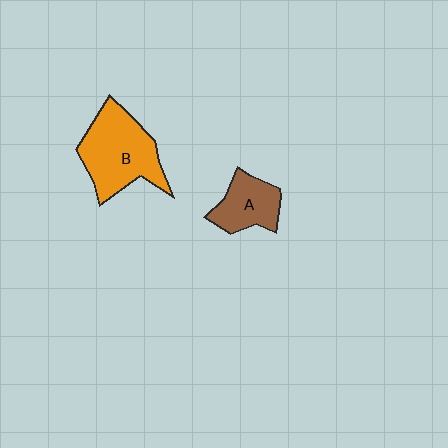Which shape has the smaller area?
Shape A (brown).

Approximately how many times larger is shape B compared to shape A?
Approximately 1.8 times.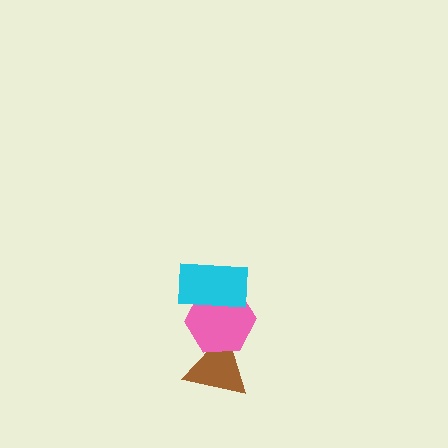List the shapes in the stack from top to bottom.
From top to bottom: the cyan rectangle, the pink hexagon, the brown triangle.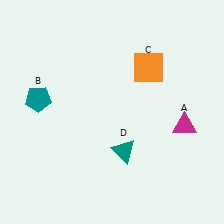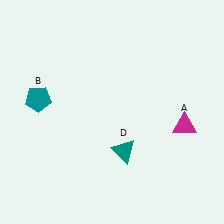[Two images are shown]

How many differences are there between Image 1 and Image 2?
There is 1 difference between the two images.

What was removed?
The orange square (C) was removed in Image 2.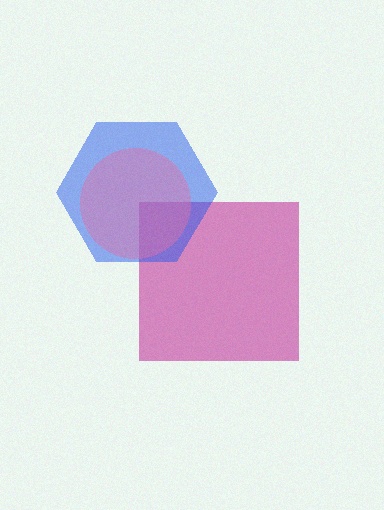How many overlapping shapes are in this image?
There are 3 overlapping shapes in the image.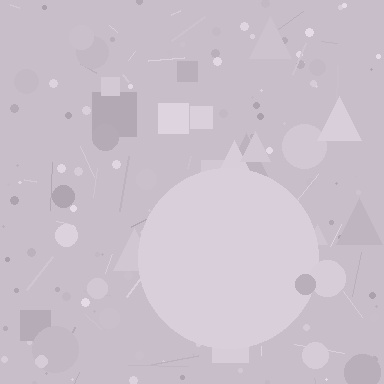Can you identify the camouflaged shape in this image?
The camouflaged shape is a circle.